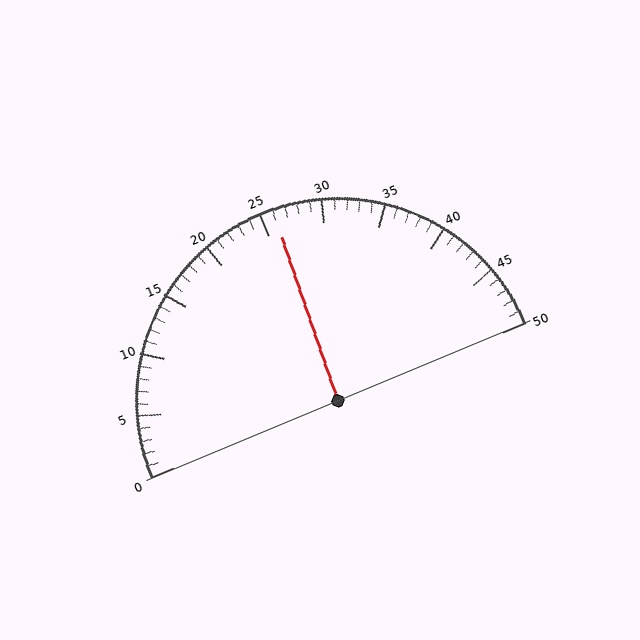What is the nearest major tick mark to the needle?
The nearest major tick mark is 25.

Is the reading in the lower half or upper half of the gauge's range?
The reading is in the upper half of the range (0 to 50).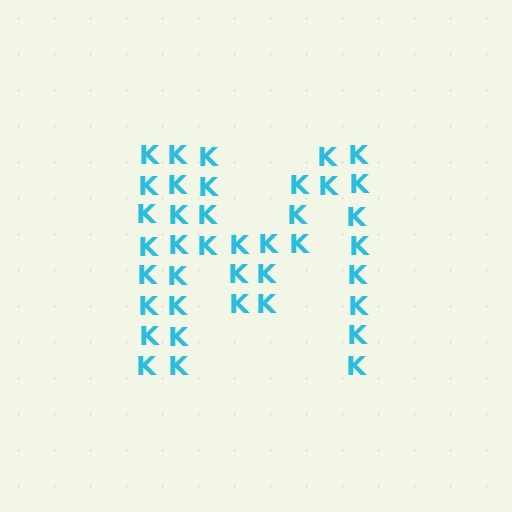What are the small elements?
The small elements are letter K's.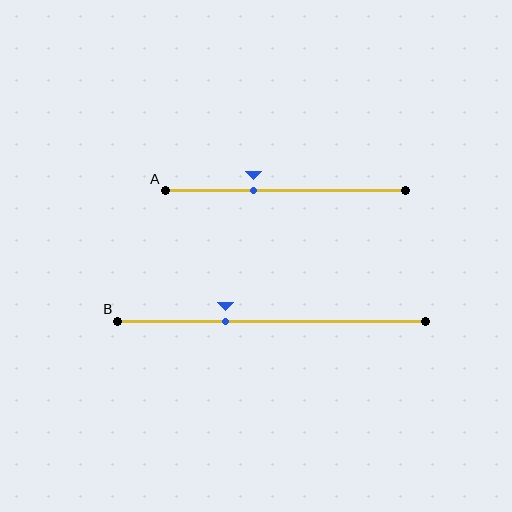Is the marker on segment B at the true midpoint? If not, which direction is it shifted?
No, the marker on segment B is shifted to the left by about 15% of the segment length.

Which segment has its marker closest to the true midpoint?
Segment A has its marker closest to the true midpoint.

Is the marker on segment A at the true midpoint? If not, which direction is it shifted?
No, the marker on segment A is shifted to the left by about 13% of the segment length.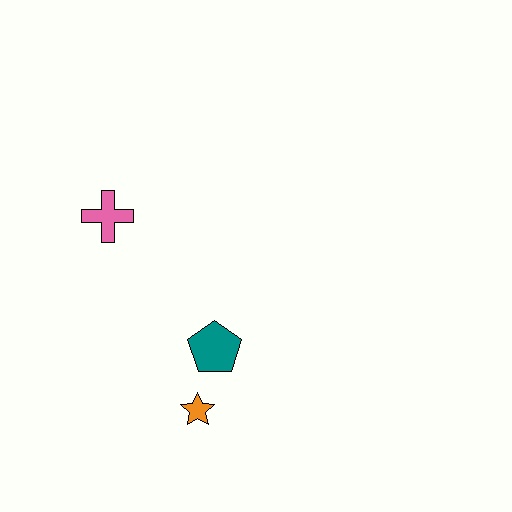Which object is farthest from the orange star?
The pink cross is farthest from the orange star.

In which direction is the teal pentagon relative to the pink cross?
The teal pentagon is below the pink cross.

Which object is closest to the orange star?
The teal pentagon is closest to the orange star.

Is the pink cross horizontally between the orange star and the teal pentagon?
No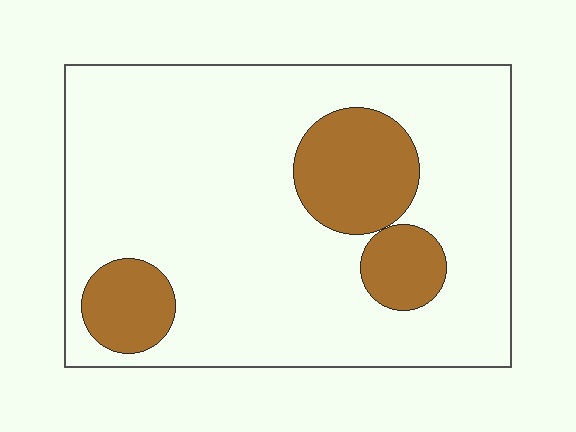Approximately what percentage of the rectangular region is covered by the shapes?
Approximately 20%.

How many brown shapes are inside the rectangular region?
3.